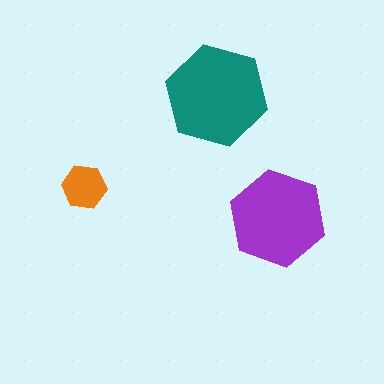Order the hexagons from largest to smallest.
the teal one, the purple one, the orange one.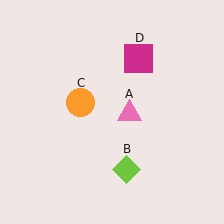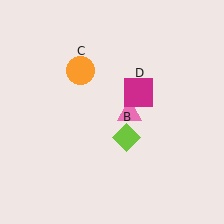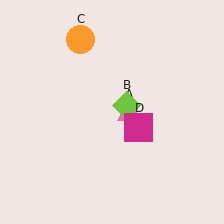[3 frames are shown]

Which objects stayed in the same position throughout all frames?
Pink triangle (object A) remained stationary.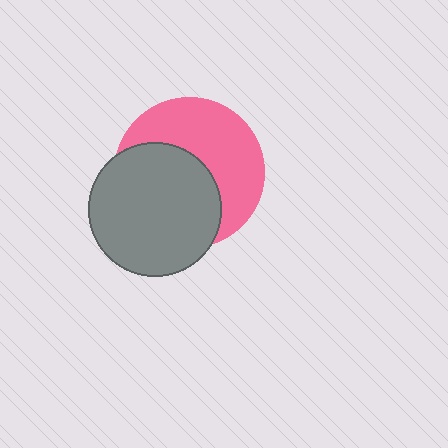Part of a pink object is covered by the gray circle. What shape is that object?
It is a circle.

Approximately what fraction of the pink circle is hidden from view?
Roughly 50% of the pink circle is hidden behind the gray circle.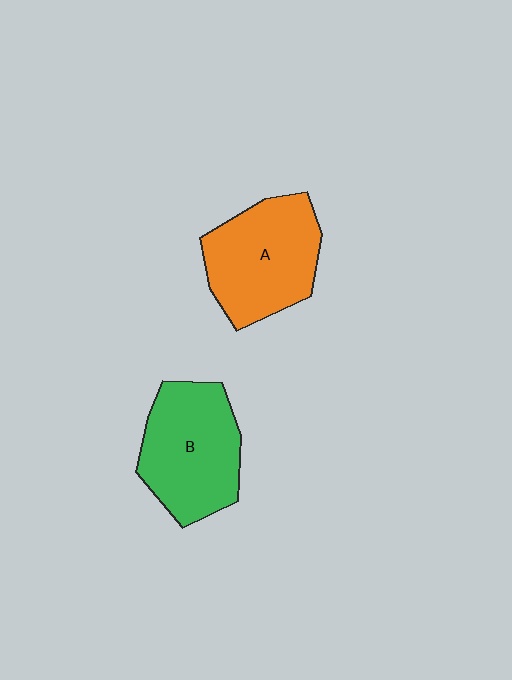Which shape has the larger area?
Shape B (green).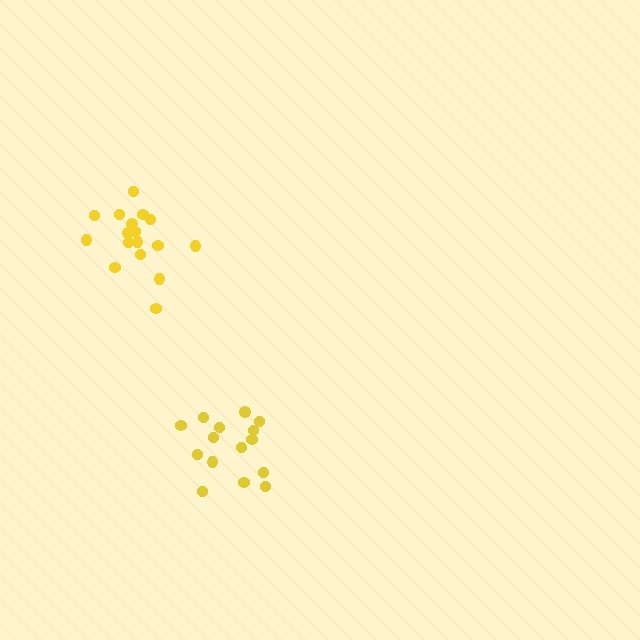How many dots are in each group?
Group 1: 17 dots, Group 2: 15 dots (32 total).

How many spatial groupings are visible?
There are 2 spatial groupings.